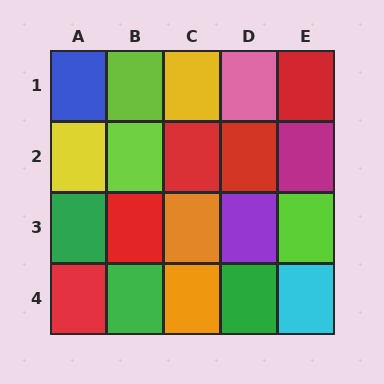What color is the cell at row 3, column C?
Orange.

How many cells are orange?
2 cells are orange.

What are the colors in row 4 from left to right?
Red, green, orange, green, cyan.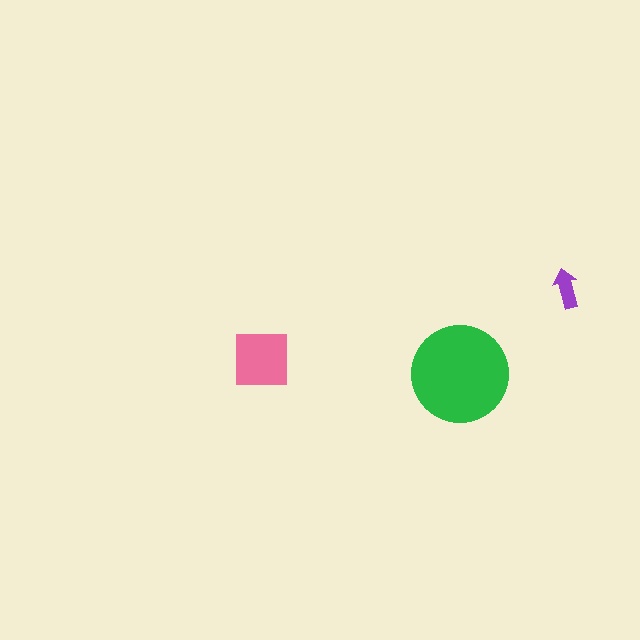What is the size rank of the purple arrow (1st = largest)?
3rd.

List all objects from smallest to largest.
The purple arrow, the pink square, the green circle.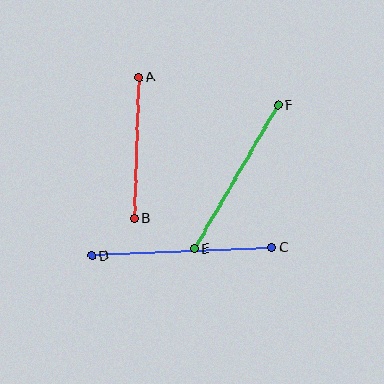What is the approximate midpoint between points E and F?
The midpoint is at approximately (236, 177) pixels.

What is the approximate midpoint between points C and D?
The midpoint is at approximately (182, 252) pixels.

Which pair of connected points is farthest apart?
Points C and D are farthest apart.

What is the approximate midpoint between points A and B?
The midpoint is at approximately (136, 148) pixels.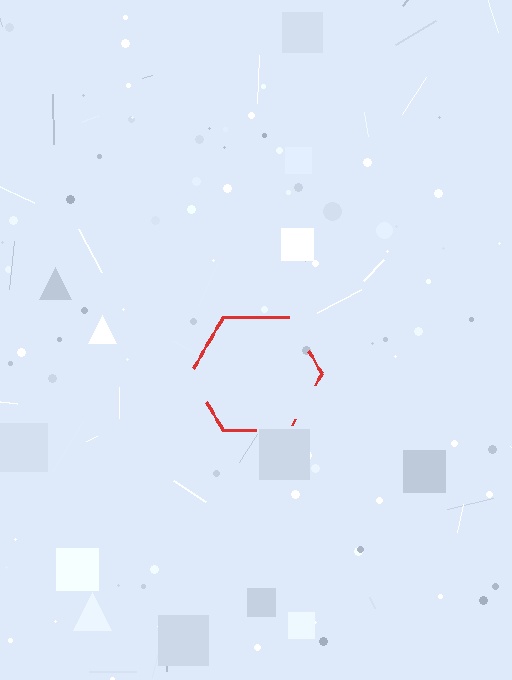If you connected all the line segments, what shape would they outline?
They would outline a hexagon.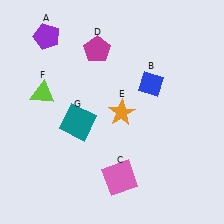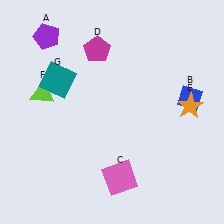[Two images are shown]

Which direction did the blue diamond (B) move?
The blue diamond (B) moved right.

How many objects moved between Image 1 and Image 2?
3 objects moved between the two images.